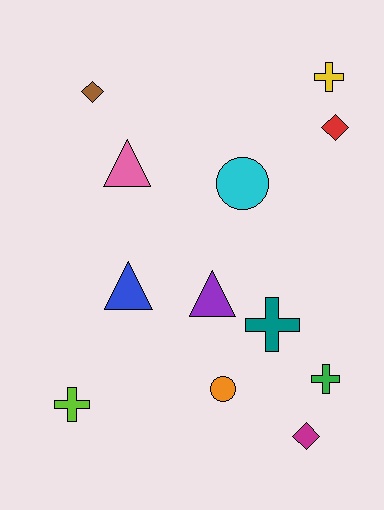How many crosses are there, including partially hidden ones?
There are 4 crosses.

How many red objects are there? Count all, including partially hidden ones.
There is 1 red object.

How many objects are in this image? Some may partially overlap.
There are 12 objects.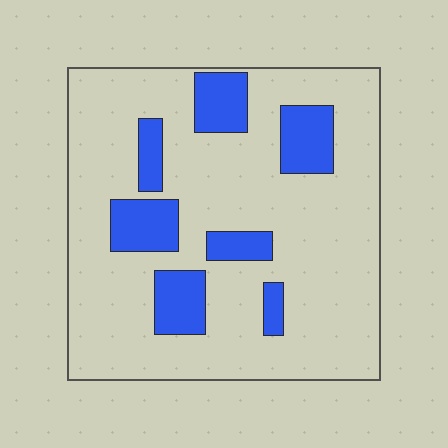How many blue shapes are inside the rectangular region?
7.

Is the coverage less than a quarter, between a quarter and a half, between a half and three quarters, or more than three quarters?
Less than a quarter.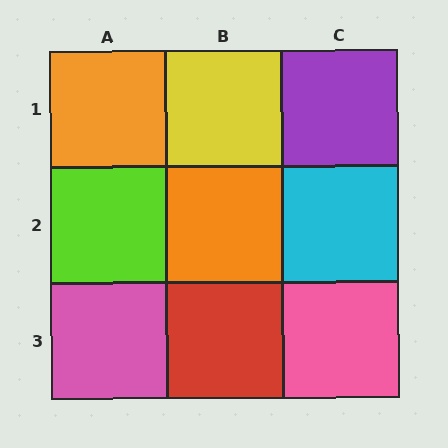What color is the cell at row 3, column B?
Red.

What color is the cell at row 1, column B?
Yellow.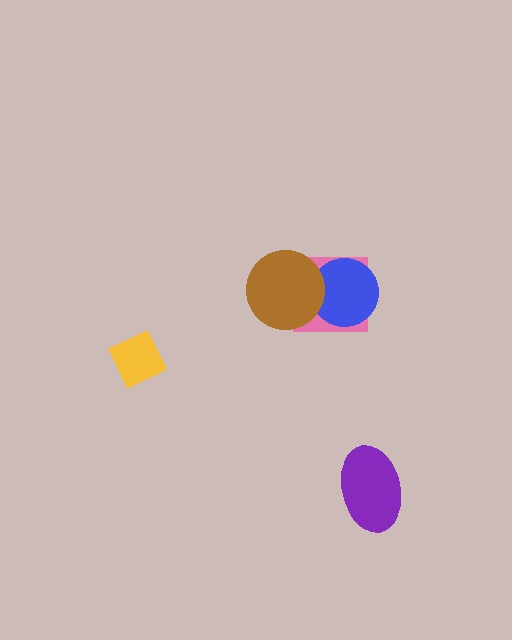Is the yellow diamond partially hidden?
No, no other shape covers it.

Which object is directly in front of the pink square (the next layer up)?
The blue circle is directly in front of the pink square.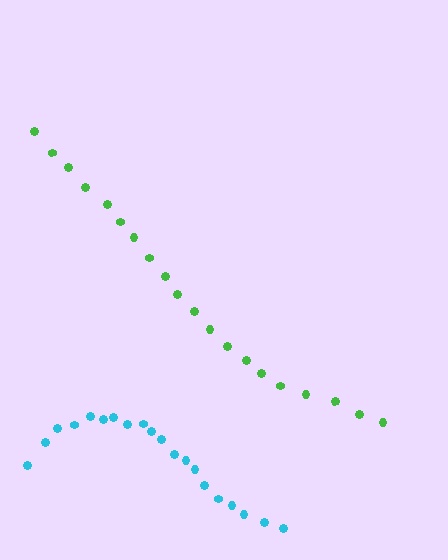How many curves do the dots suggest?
There are 2 distinct paths.